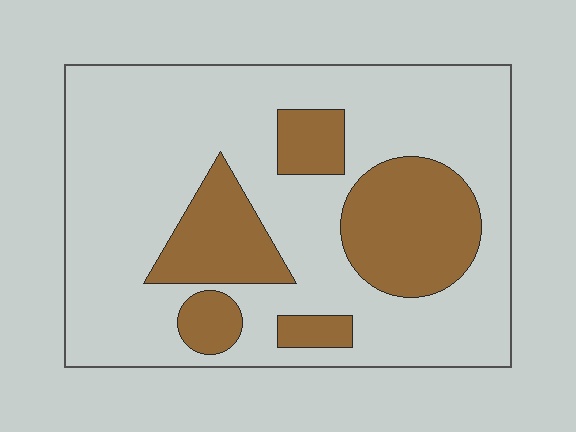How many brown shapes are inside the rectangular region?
5.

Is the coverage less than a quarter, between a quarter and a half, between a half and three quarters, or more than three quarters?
Between a quarter and a half.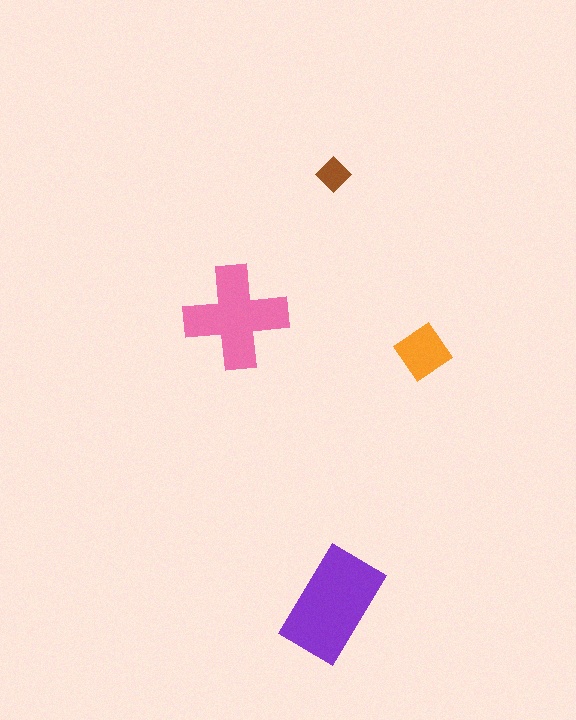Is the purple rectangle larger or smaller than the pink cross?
Larger.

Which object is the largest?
The purple rectangle.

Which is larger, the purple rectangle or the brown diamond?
The purple rectangle.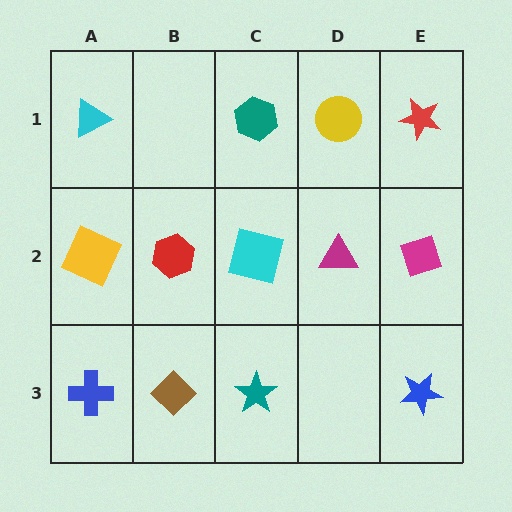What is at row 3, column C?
A teal star.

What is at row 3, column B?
A brown diamond.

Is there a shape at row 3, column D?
No, that cell is empty.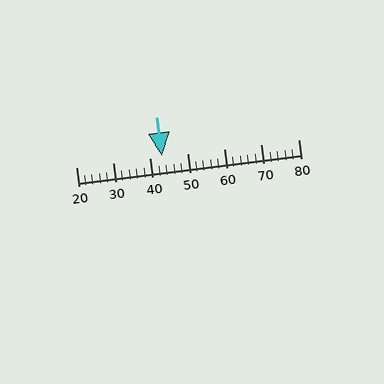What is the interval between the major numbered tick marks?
The major tick marks are spaced 10 units apart.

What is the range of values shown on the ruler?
The ruler shows values from 20 to 80.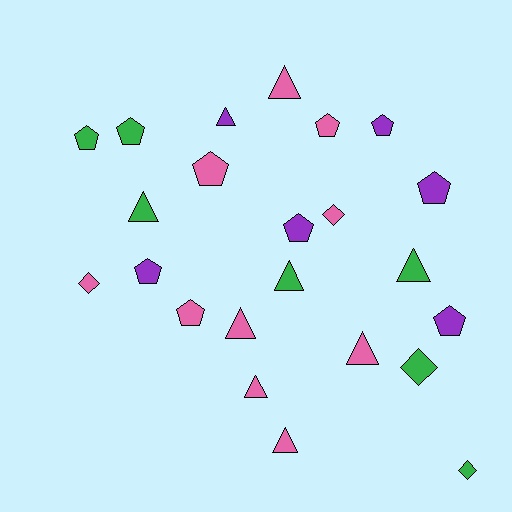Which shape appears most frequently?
Pentagon, with 10 objects.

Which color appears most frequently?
Pink, with 10 objects.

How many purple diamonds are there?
There are no purple diamonds.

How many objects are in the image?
There are 23 objects.